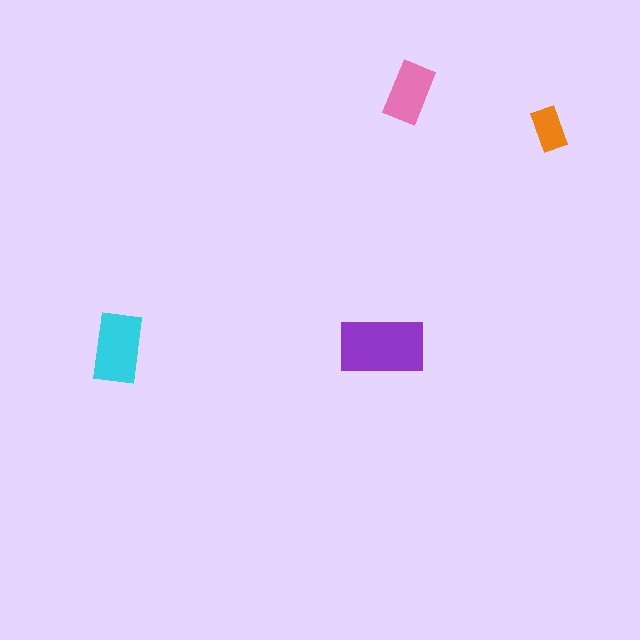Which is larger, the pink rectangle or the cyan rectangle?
The cyan one.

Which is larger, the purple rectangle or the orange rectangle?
The purple one.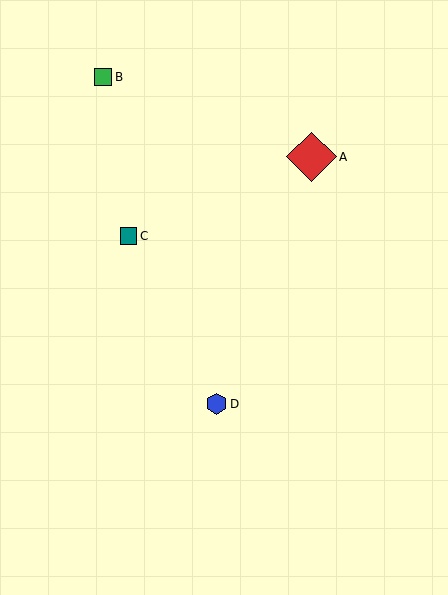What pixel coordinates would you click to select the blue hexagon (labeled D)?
Click at (217, 404) to select the blue hexagon D.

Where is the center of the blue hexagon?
The center of the blue hexagon is at (217, 404).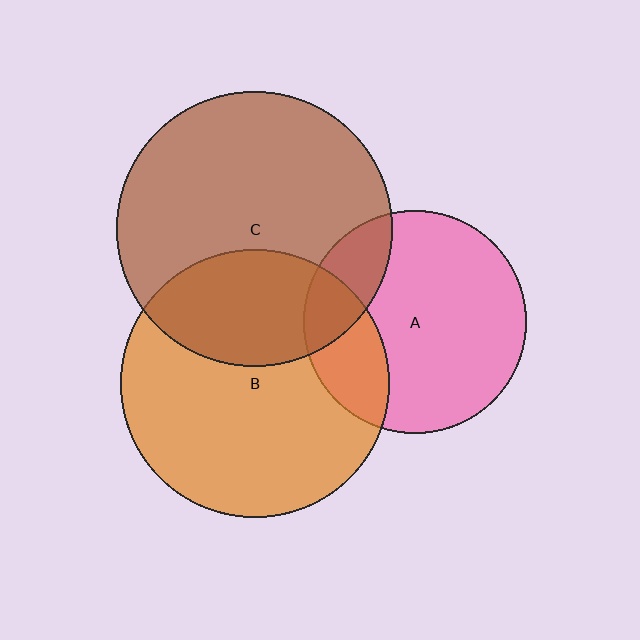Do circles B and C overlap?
Yes.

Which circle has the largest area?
Circle C (brown).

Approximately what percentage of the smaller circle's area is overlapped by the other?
Approximately 35%.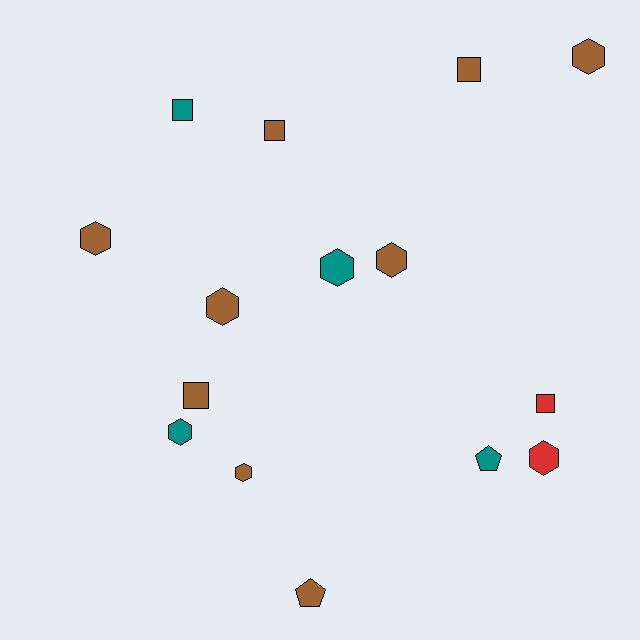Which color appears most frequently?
Brown, with 9 objects.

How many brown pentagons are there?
There is 1 brown pentagon.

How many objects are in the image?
There are 15 objects.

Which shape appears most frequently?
Hexagon, with 8 objects.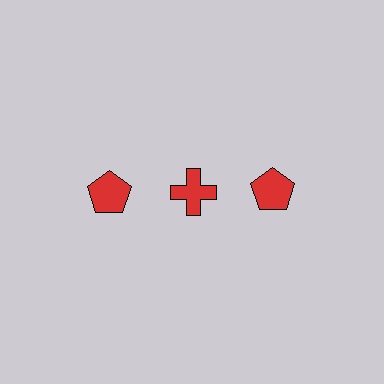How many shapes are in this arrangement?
There are 3 shapes arranged in a grid pattern.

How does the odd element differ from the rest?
It has a different shape: cross instead of pentagon.